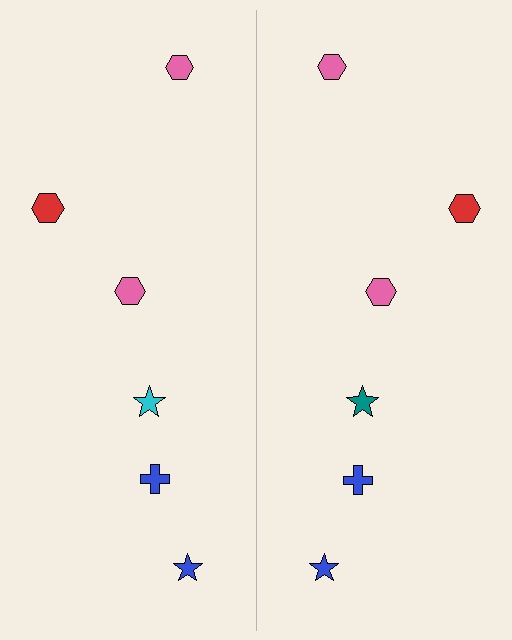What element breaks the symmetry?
The teal star on the right side breaks the symmetry — its mirror counterpart is cyan.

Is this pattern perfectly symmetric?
No, the pattern is not perfectly symmetric. The teal star on the right side breaks the symmetry — its mirror counterpart is cyan.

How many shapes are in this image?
There are 12 shapes in this image.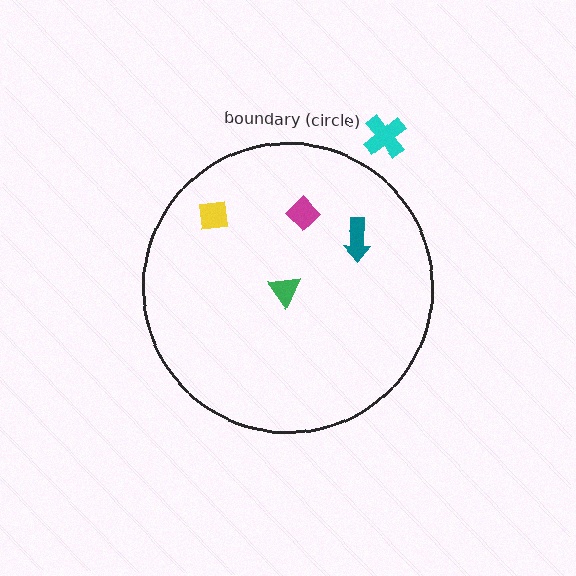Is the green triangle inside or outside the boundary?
Inside.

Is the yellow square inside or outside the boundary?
Inside.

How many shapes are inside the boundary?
4 inside, 1 outside.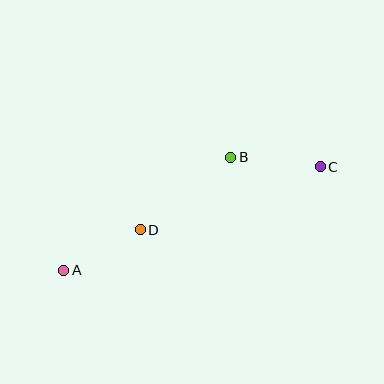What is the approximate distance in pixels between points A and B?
The distance between A and B is approximately 202 pixels.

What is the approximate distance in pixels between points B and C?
The distance between B and C is approximately 90 pixels.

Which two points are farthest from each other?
Points A and C are farthest from each other.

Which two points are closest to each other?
Points A and D are closest to each other.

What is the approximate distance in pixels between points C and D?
The distance between C and D is approximately 191 pixels.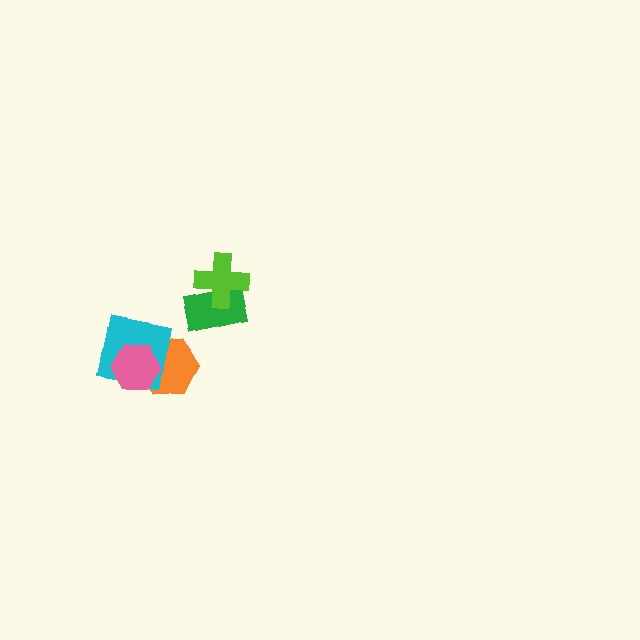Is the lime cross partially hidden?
No, no other shape covers it.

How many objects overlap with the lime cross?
1 object overlaps with the lime cross.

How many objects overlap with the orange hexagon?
2 objects overlap with the orange hexagon.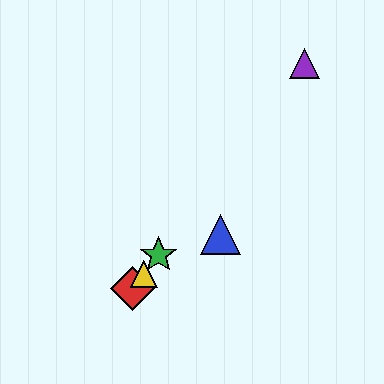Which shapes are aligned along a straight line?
The red diamond, the green star, the yellow triangle, the purple triangle are aligned along a straight line.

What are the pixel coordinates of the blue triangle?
The blue triangle is at (220, 234).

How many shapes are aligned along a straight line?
4 shapes (the red diamond, the green star, the yellow triangle, the purple triangle) are aligned along a straight line.